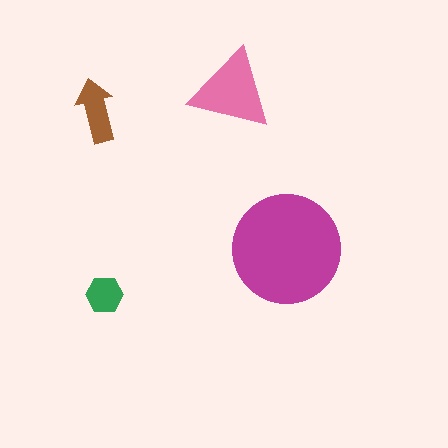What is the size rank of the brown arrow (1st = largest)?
3rd.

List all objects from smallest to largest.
The green hexagon, the brown arrow, the pink triangle, the magenta circle.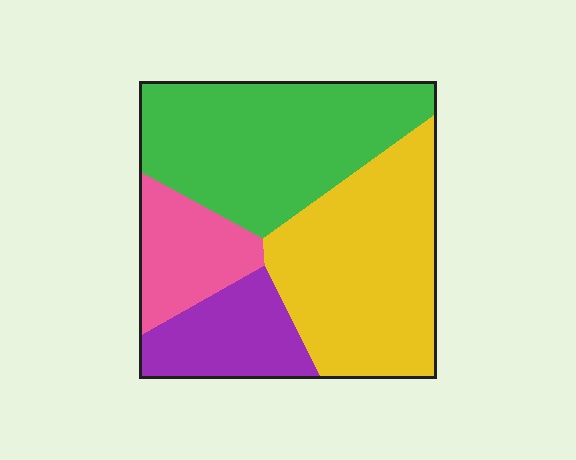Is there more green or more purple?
Green.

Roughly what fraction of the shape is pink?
Pink covers about 15% of the shape.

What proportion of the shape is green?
Green covers 36% of the shape.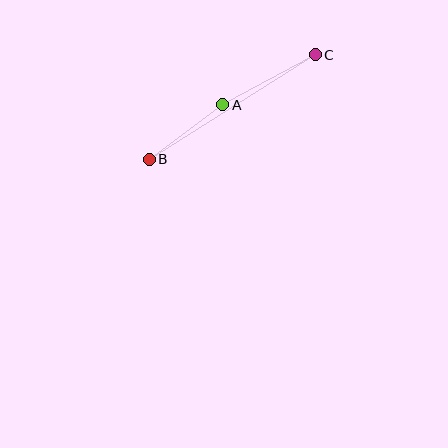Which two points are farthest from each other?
Points B and C are farthest from each other.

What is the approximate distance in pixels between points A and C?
The distance between A and C is approximately 105 pixels.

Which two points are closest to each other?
Points A and B are closest to each other.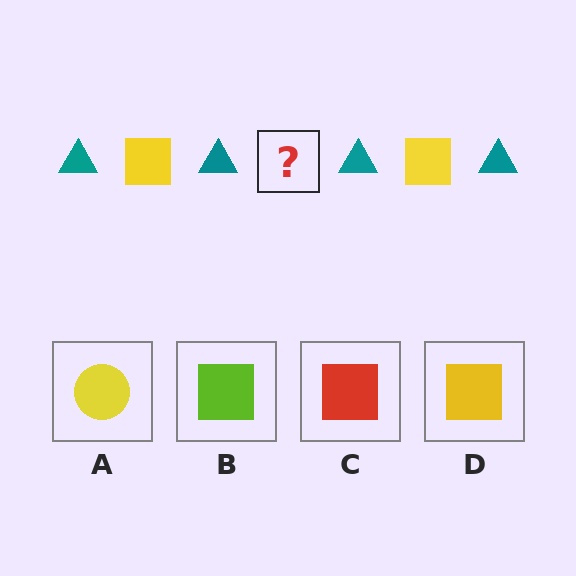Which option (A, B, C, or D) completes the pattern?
D.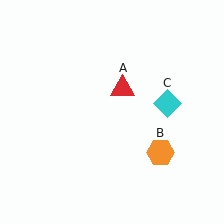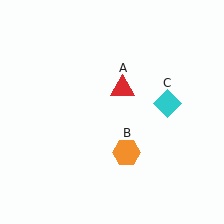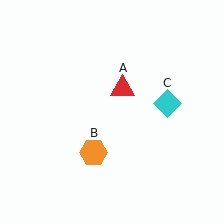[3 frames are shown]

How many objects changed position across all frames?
1 object changed position: orange hexagon (object B).